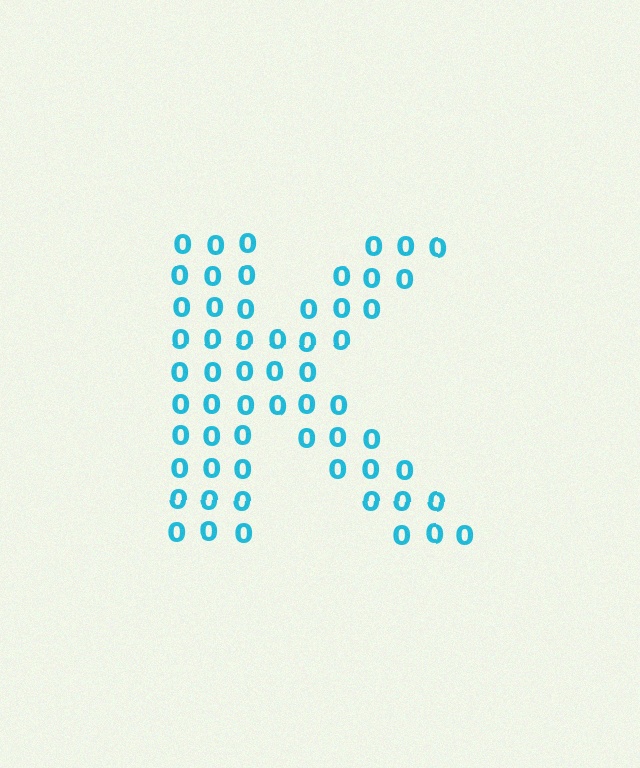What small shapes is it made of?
It is made of small digit 0's.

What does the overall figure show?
The overall figure shows the letter K.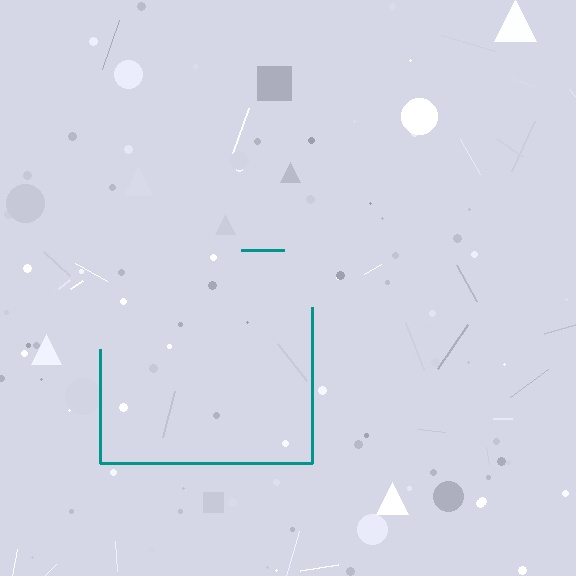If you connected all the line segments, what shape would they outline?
They would outline a square.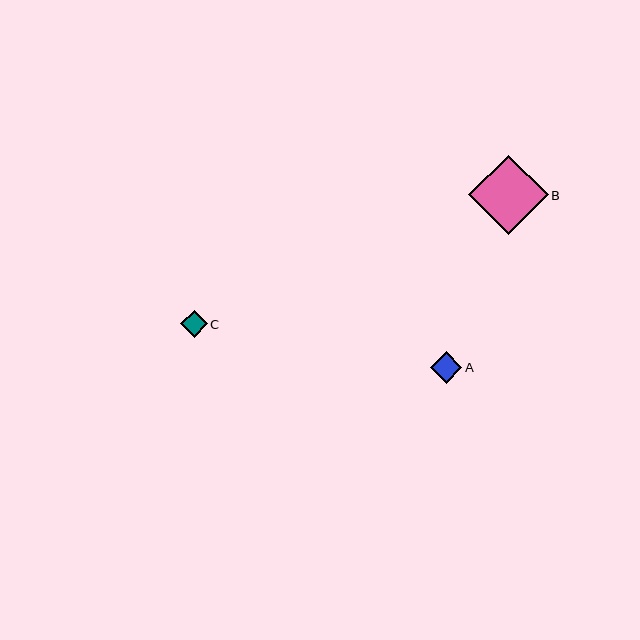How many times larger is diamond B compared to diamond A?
Diamond B is approximately 2.5 times the size of diamond A.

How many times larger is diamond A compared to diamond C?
Diamond A is approximately 1.2 times the size of diamond C.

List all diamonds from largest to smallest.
From largest to smallest: B, A, C.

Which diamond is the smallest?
Diamond C is the smallest with a size of approximately 27 pixels.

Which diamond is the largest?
Diamond B is the largest with a size of approximately 80 pixels.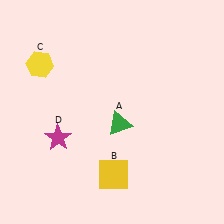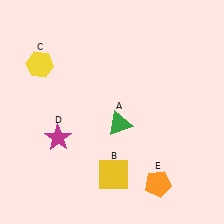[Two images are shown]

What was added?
An orange pentagon (E) was added in Image 2.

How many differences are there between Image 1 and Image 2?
There is 1 difference between the two images.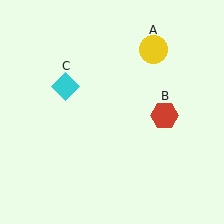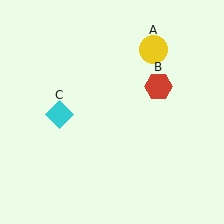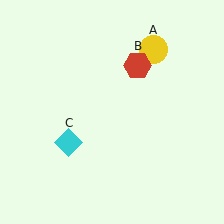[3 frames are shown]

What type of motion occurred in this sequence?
The red hexagon (object B), cyan diamond (object C) rotated counterclockwise around the center of the scene.